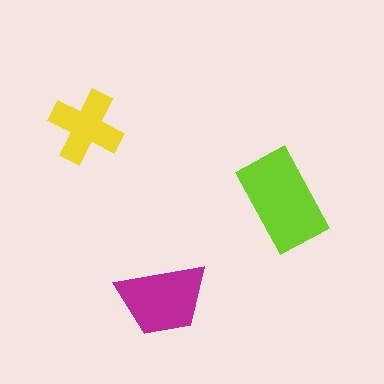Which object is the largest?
The lime rectangle.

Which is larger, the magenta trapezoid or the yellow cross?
The magenta trapezoid.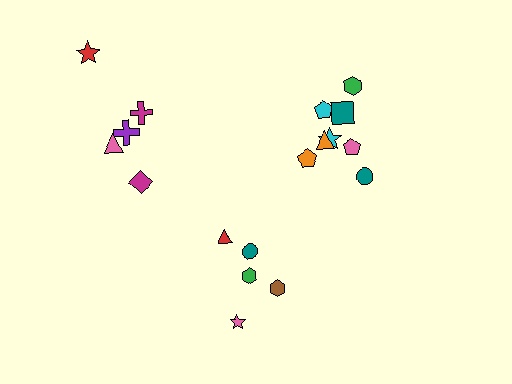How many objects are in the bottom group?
There are 5 objects.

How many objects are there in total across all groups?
There are 18 objects.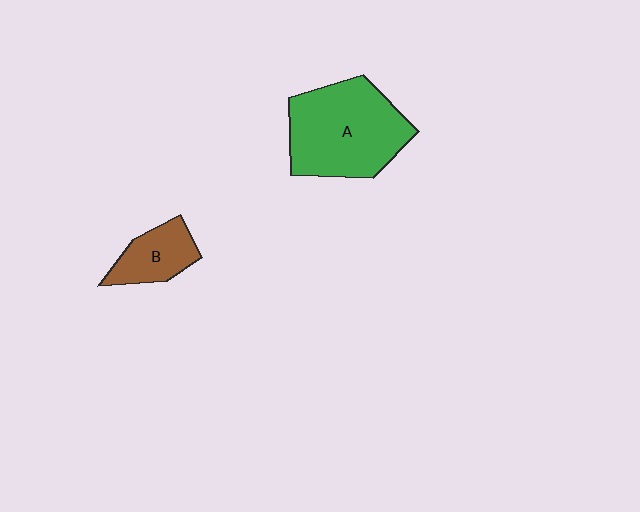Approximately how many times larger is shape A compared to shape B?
Approximately 2.4 times.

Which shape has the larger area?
Shape A (green).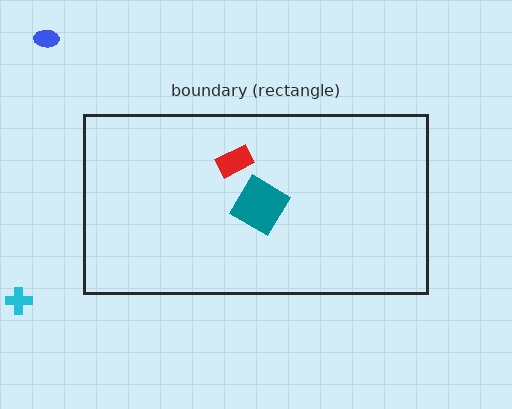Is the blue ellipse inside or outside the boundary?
Outside.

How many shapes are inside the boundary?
2 inside, 2 outside.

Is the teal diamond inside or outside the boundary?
Inside.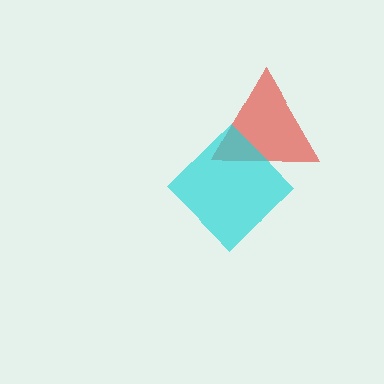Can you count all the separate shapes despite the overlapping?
Yes, there are 2 separate shapes.